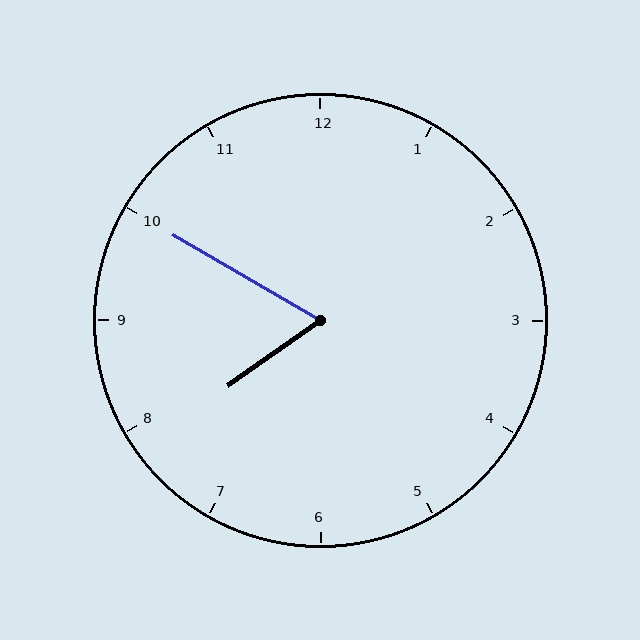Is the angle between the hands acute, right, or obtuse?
It is acute.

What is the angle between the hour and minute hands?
Approximately 65 degrees.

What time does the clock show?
7:50.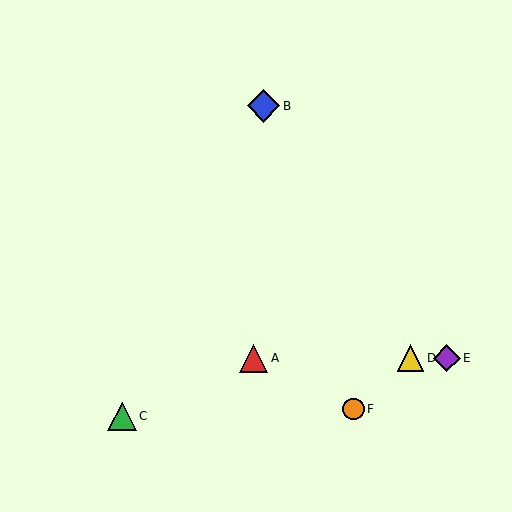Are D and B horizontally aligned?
No, D is at y≈358 and B is at y≈106.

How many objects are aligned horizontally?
3 objects (A, D, E) are aligned horizontally.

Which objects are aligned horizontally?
Objects A, D, E are aligned horizontally.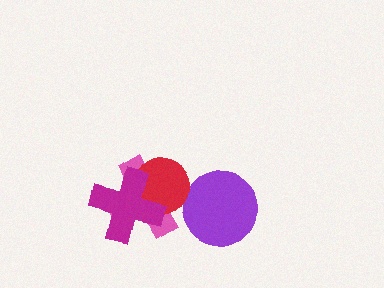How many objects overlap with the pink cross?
2 objects overlap with the pink cross.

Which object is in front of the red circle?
The magenta cross is in front of the red circle.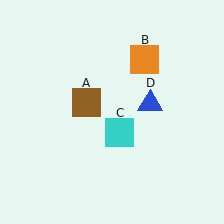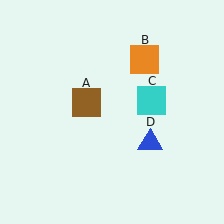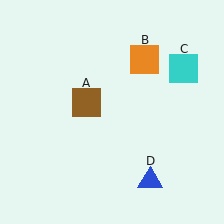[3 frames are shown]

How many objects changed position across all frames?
2 objects changed position: cyan square (object C), blue triangle (object D).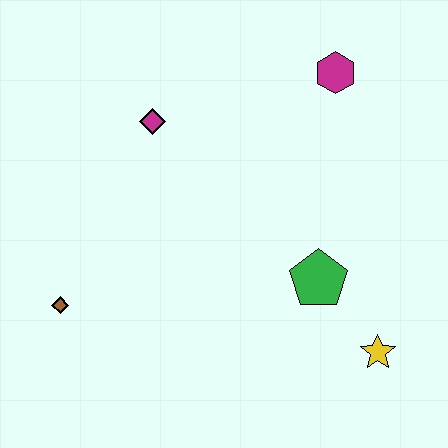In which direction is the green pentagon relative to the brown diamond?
The green pentagon is to the right of the brown diamond.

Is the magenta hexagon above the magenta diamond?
Yes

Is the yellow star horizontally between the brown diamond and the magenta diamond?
No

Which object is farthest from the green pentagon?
The brown diamond is farthest from the green pentagon.